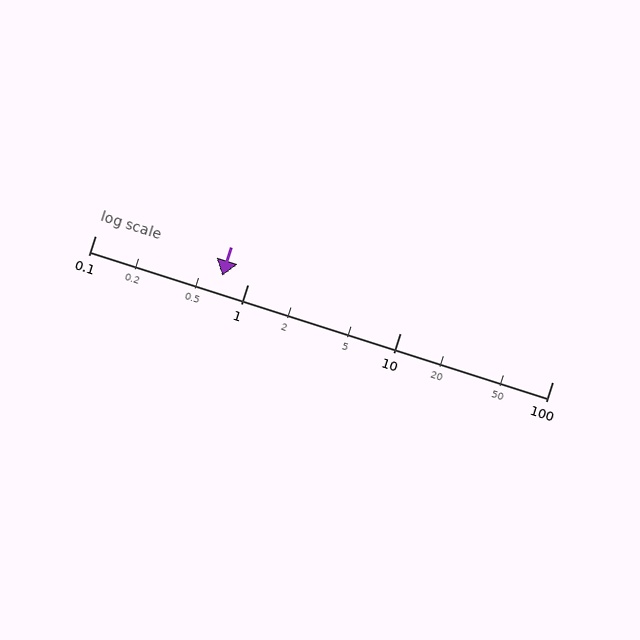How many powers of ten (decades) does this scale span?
The scale spans 3 decades, from 0.1 to 100.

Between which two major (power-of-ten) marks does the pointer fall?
The pointer is between 0.1 and 1.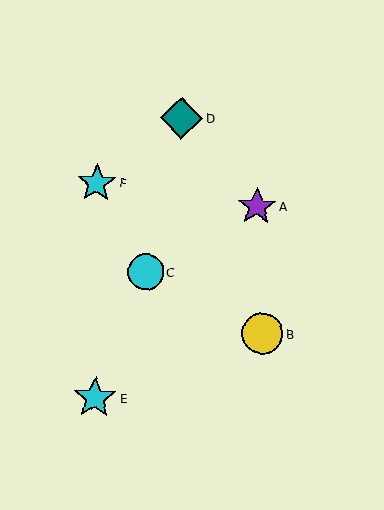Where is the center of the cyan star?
The center of the cyan star is at (95, 398).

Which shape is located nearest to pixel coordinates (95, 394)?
The cyan star (labeled E) at (95, 398) is nearest to that location.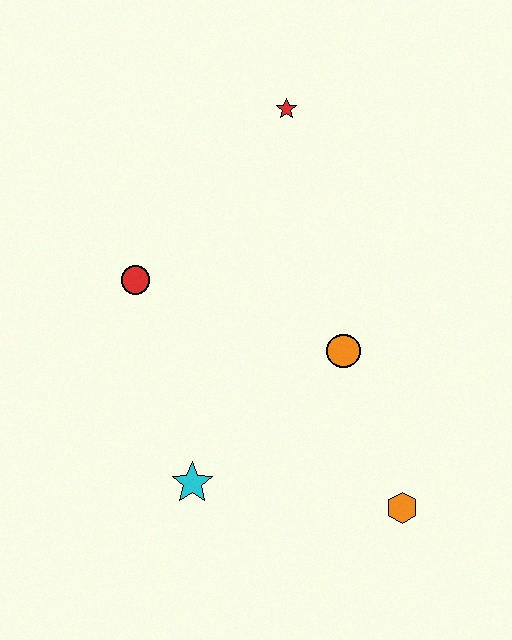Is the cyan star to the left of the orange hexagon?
Yes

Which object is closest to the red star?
The red circle is closest to the red star.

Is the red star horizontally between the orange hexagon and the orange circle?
No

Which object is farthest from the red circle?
The orange hexagon is farthest from the red circle.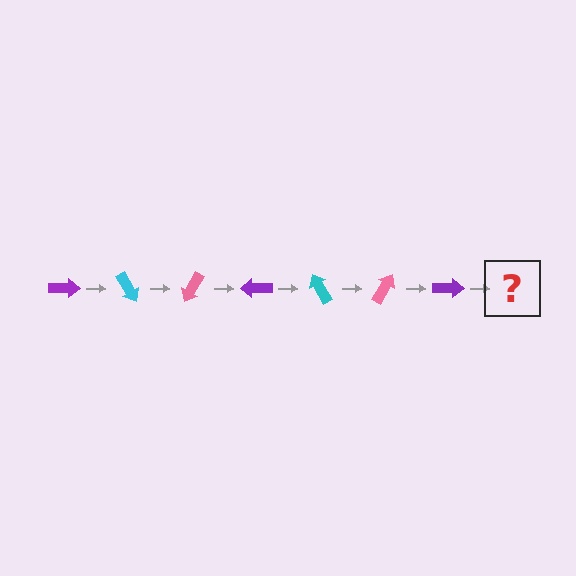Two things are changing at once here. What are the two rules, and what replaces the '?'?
The two rules are that it rotates 60 degrees each step and the color cycles through purple, cyan, and pink. The '?' should be a cyan arrow, rotated 420 degrees from the start.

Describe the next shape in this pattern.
It should be a cyan arrow, rotated 420 degrees from the start.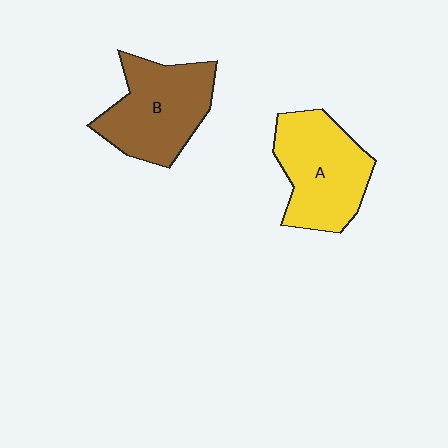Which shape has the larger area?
Shape A (yellow).